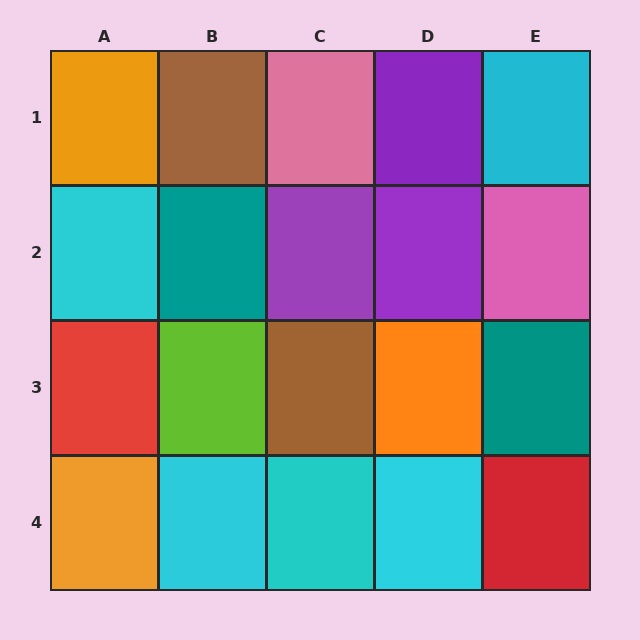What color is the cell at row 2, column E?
Pink.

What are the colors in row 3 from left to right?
Red, lime, brown, orange, teal.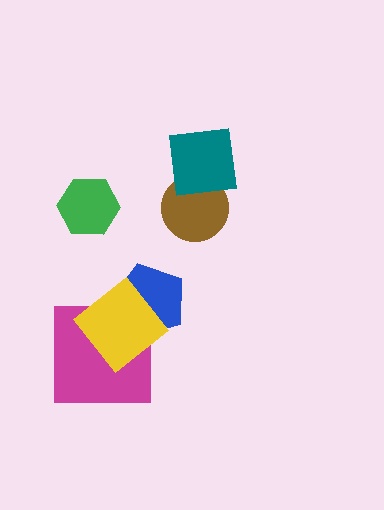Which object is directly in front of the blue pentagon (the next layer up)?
The magenta square is directly in front of the blue pentagon.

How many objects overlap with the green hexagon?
0 objects overlap with the green hexagon.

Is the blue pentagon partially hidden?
Yes, it is partially covered by another shape.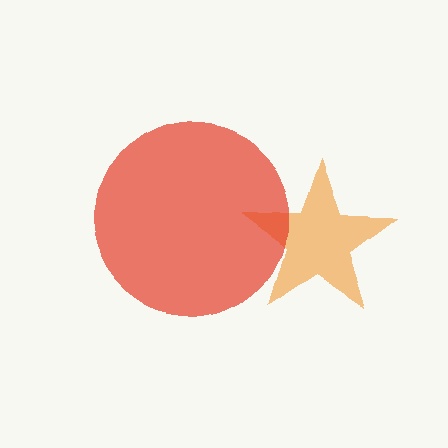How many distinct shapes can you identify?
There are 2 distinct shapes: an orange star, a red circle.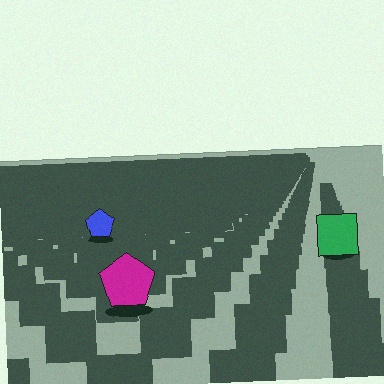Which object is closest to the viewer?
The magenta pentagon is closest. The texture marks near it are larger and more spread out.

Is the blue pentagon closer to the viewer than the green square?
No. The green square is closer — you can tell from the texture gradient: the ground texture is coarser near it.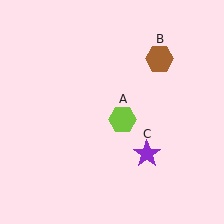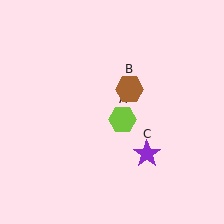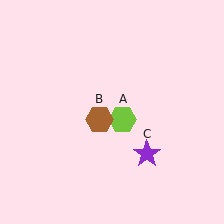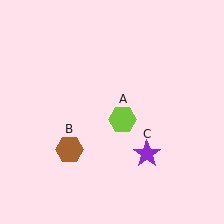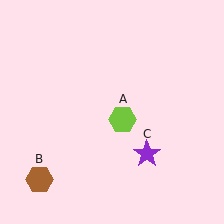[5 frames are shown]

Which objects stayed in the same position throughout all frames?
Lime hexagon (object A) and purple star (object C) remained stationary.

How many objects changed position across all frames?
1 object changed position: brown hexagon (object B).